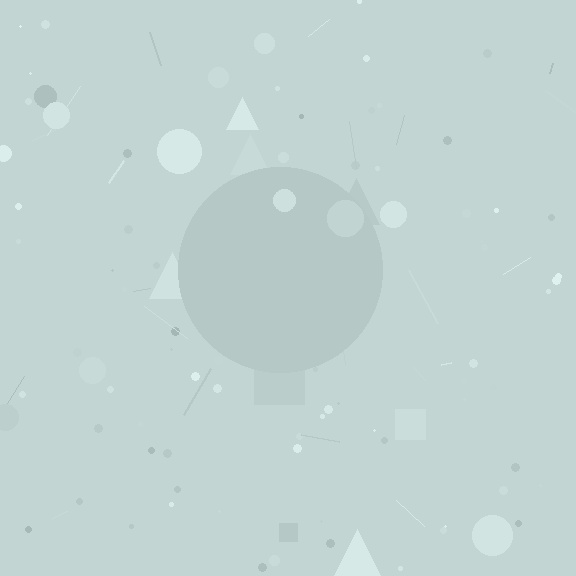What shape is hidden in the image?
A circle is hidden in the image.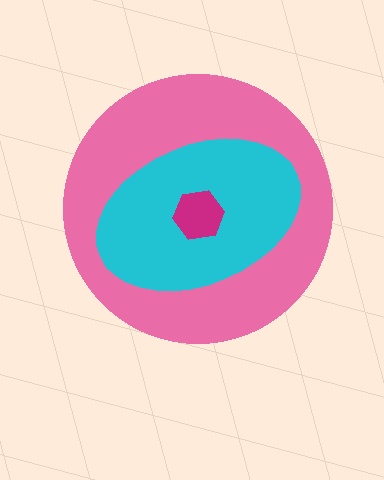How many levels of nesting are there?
3.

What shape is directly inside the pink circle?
The cyan ellipse.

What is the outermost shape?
The pink circle.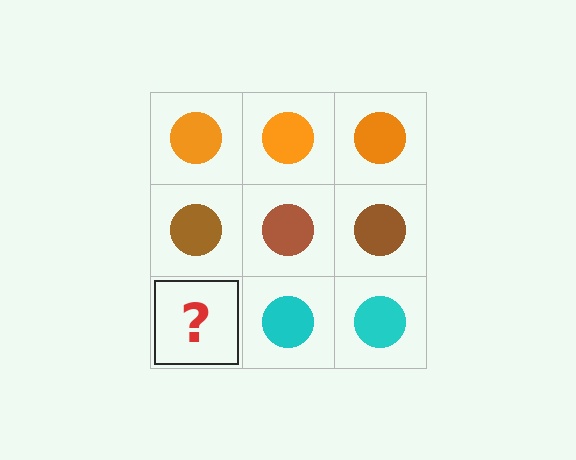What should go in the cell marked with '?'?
The missing cell should contain a cyan circle.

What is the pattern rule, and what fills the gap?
The rule is that each row has a consistent color. The gap should be filled with a cyan circle.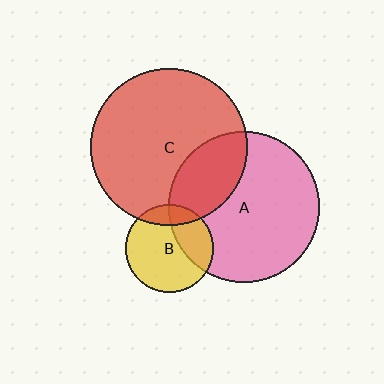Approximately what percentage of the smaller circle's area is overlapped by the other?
Approximately 15%.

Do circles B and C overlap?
Yes.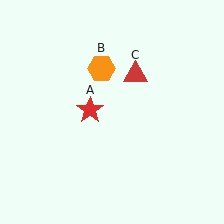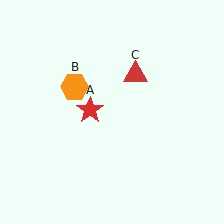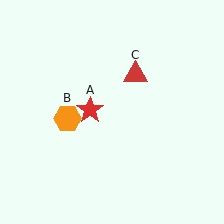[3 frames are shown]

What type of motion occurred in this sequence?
The orange hexagon (object B) rotated counterclockwise around the center of the scene.